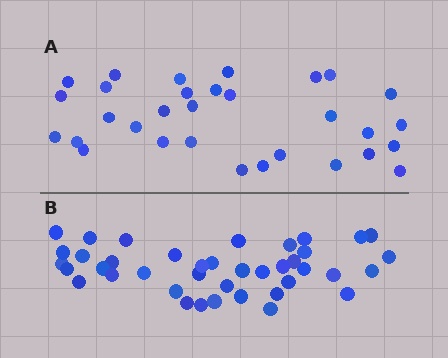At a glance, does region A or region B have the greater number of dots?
Region B (the bottom region) has more dots.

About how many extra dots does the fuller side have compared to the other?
Region B has roughly 8 or so more dots than region A.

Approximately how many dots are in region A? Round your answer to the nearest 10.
About 30 dots. (The exact count is 31, which rounds to 30.)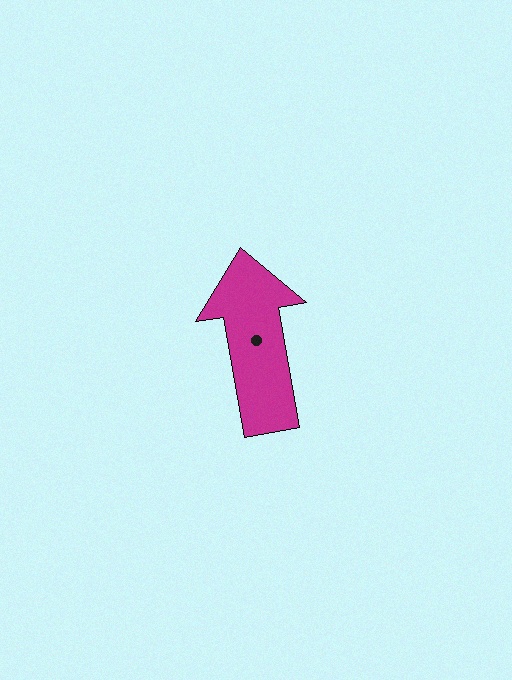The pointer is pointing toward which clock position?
Roughly 12 o'clock.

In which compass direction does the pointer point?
North.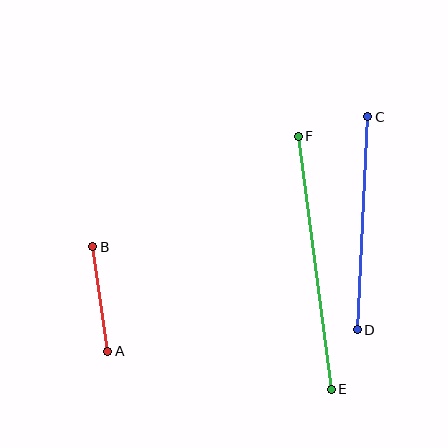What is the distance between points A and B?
The distance is approximately 105 pixels.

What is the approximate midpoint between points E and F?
The midpoint is at approximately (315, 263) pixels.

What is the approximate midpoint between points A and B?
The midpoint is at approximately (100, 299) pixels.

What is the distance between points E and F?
The distance is approximately 255 pixels.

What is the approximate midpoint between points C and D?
The midpoint is at approximately (362, 223) pixels.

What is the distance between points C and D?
The distance is approximately 213 pixels.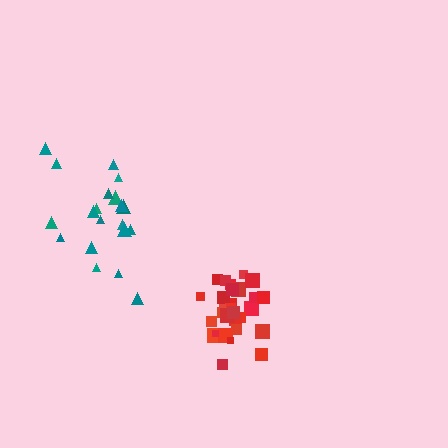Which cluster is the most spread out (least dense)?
Teal.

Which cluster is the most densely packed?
Red.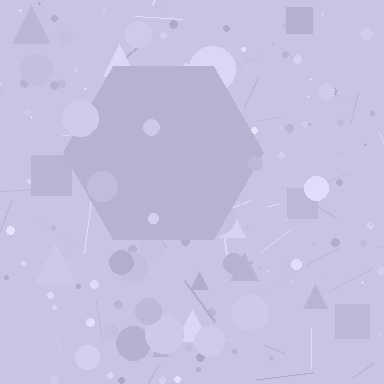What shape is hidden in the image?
A hexagon is hidden in the image.